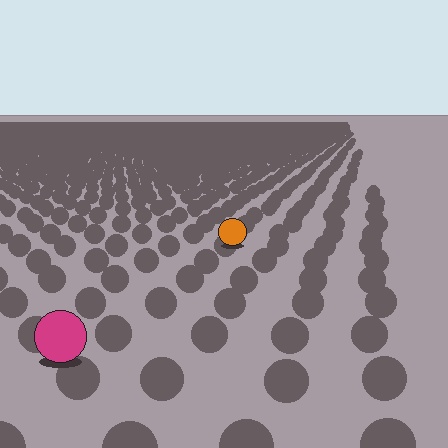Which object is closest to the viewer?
The magenta circle is closest. The texture marks near it are larger and more spread out.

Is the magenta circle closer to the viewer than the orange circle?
Yes. The magenta circle is closer — you can tell from the texture gradient: the ground texture is coarser near it.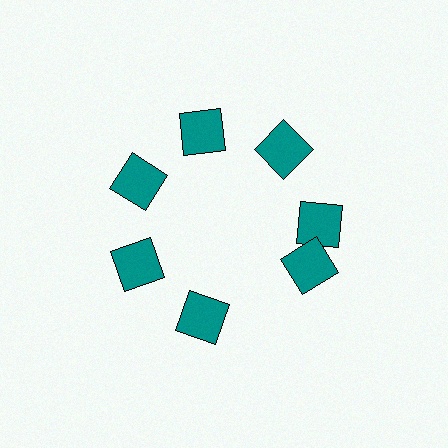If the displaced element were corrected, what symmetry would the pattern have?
It would have 7-fold rotational symmetry — the pattern would map onto itself every 51 degrees.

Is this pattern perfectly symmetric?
No. The 7 teal squares are arranged in a ring, but one element near the 5 o'clock position is rotated out of alignment along the ring, breaking the 7-fold rotational symmetry.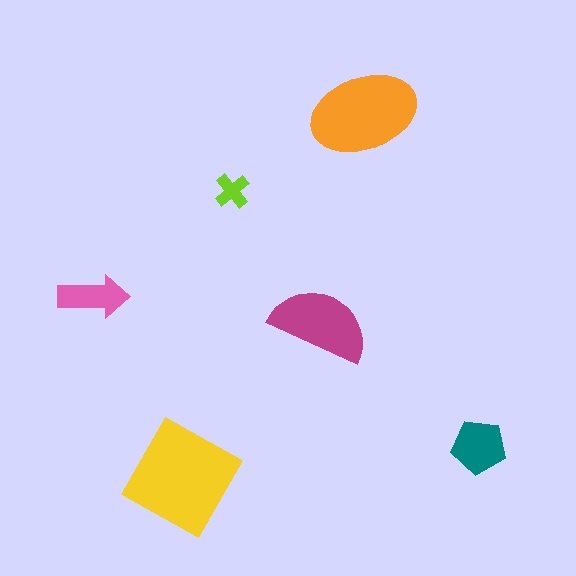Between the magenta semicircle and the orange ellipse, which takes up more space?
The orange ellipse.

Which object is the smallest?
The lime cross.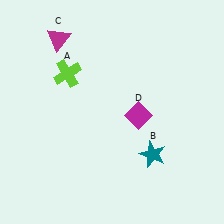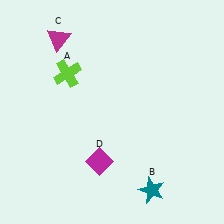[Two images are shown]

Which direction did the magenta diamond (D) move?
The magenta diamond (D) moved down.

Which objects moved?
The objects that moved are: the teal star (B), the magenta diamond (D).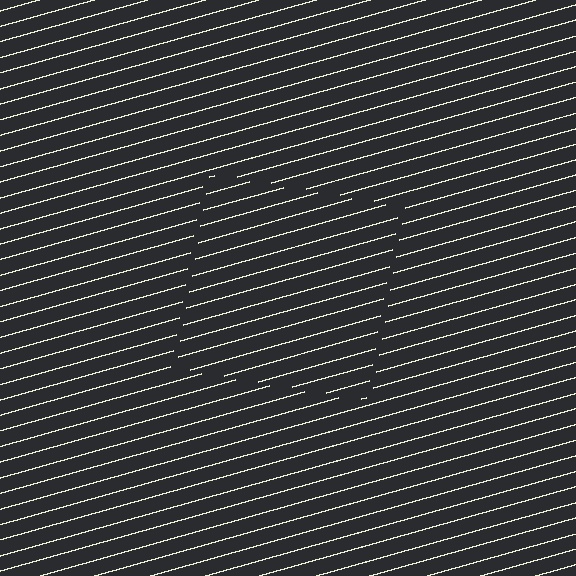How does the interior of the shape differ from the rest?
The interior of the shape contains the same grating, shifted by half a period — the contour is defined by the phase discontinuity where line-ends from the inner and outer gratings abut.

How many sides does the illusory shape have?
4 sides — the line-ends trace a square.